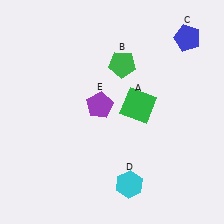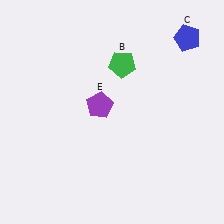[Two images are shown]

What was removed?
The cyan hexagon (D), the green square (A) were removed in Image 2.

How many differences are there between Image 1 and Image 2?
There are 2 differences between the two images.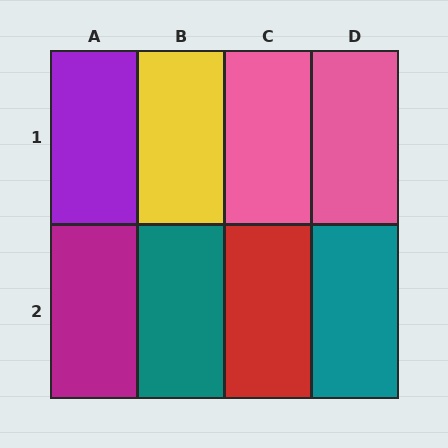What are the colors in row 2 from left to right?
Magenta, teal, red, teal.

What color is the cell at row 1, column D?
Pink.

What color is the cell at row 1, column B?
Yellow.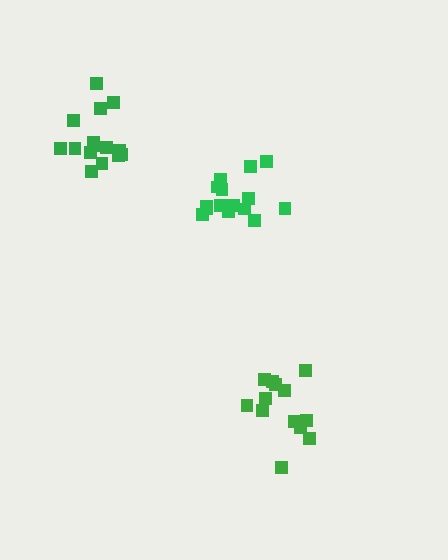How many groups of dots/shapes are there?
There are 3 groups.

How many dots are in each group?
Group 1: 15 dots, Group 2: 15 dots, Group 3: 13 dots (43 total).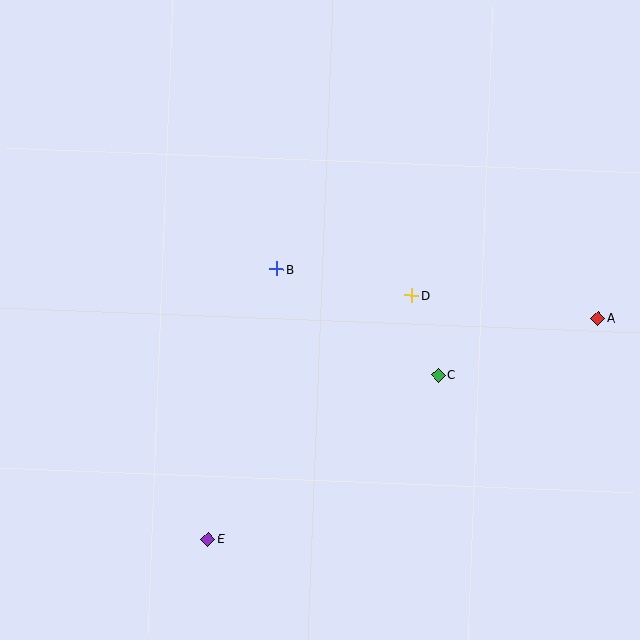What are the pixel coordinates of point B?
Point B is at (277, 269).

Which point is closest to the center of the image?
Point B at (277, 269) is closest to the center.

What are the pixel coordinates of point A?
Point A is at (598, 318).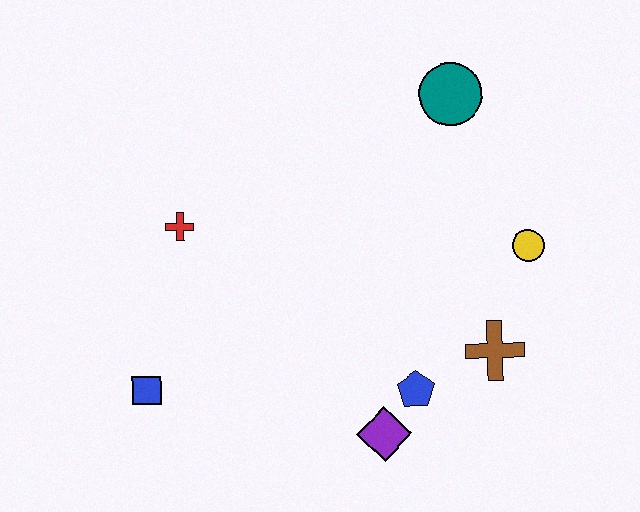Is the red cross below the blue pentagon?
No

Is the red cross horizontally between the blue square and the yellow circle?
Yes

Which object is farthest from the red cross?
The yellow circle is farthest from the red cross.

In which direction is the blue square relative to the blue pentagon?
The blue square is to the left of the blue pentagon.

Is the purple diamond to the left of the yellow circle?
Yes